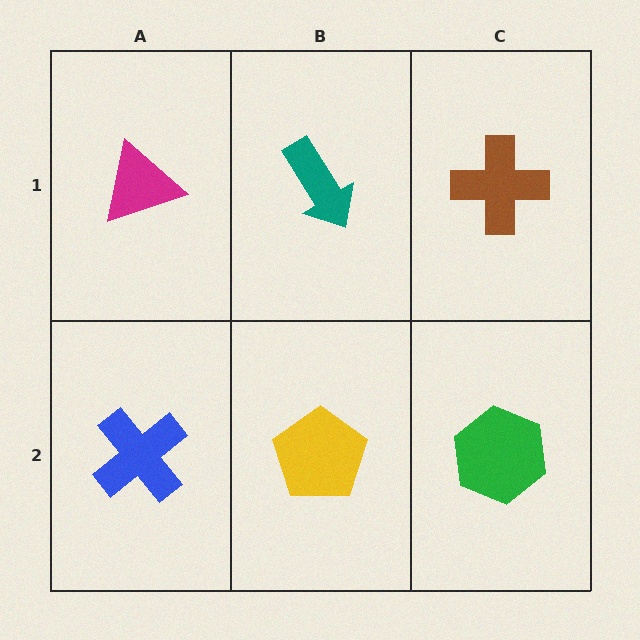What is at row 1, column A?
A magenta triangle.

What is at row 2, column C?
A green hexagon.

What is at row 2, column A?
A blue cross.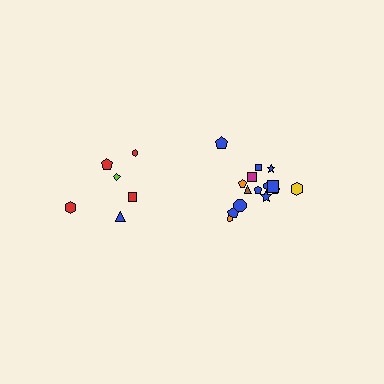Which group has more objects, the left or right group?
The right group.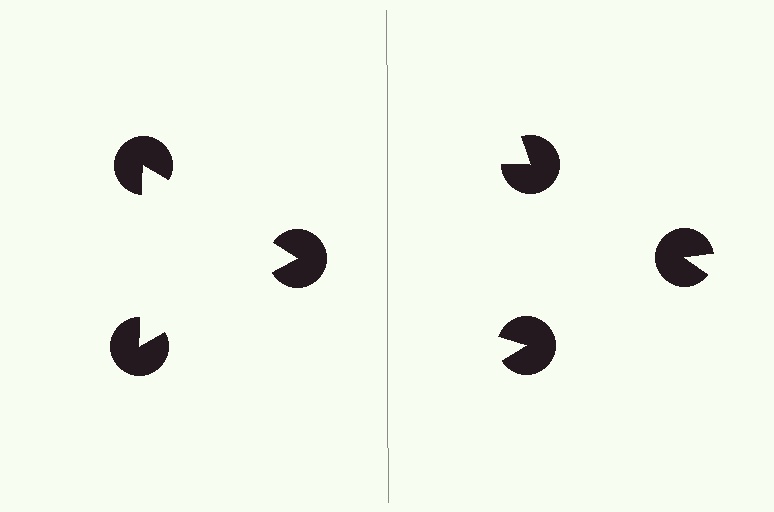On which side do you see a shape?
An illusory triangle appears on the left side. On the right side the wedge cuts are rotated, so no coherent shape forms.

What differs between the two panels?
The pac-man discs are positioned identically on both sides; only the wedge orientations differ. On the left they align to a triangle; on the right they are misaligned.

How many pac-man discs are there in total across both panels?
6 — 3 on each side.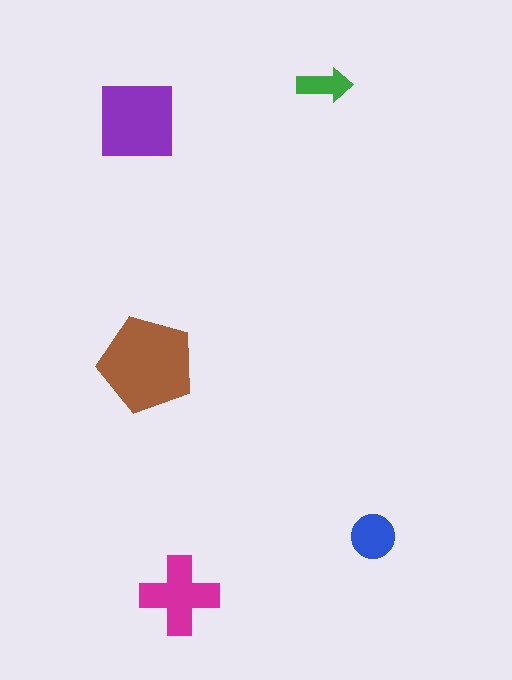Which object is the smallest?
The green arrow.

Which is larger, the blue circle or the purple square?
The purple square.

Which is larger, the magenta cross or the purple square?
The purple square.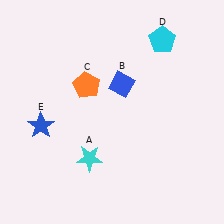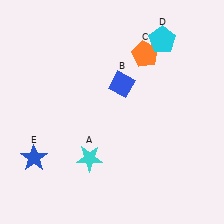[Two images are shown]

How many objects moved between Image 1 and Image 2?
2 objects moved between the two images.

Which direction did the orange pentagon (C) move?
The orange pentagon (C) moved right.